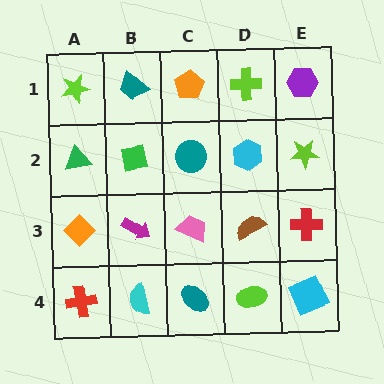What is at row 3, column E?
A red cross.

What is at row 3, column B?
A magenta arrow.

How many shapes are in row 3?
5 shapes.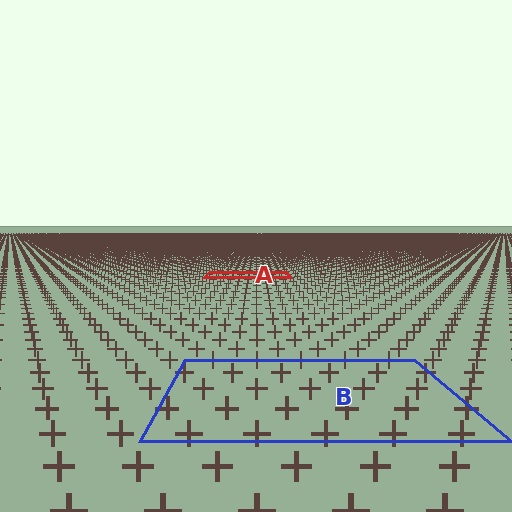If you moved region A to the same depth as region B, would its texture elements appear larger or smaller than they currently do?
They would appear larger. At a closer depth, the same texture elements are projected at a bigger on-screen size.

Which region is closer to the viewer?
Region B is closer. The texture elements there are larger and more spread out.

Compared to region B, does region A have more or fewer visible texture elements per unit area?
Region A has more texture elements per unit area — they are packed more densely because it is farther away.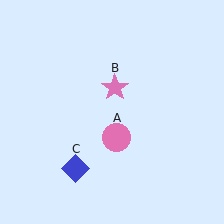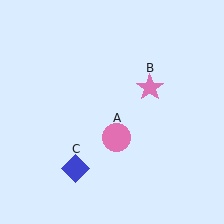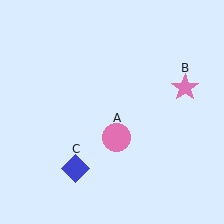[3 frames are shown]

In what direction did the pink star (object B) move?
The pink star (object B) moved right.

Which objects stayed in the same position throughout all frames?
Pink circle (object A) and blue diamond (object C) remained stationary.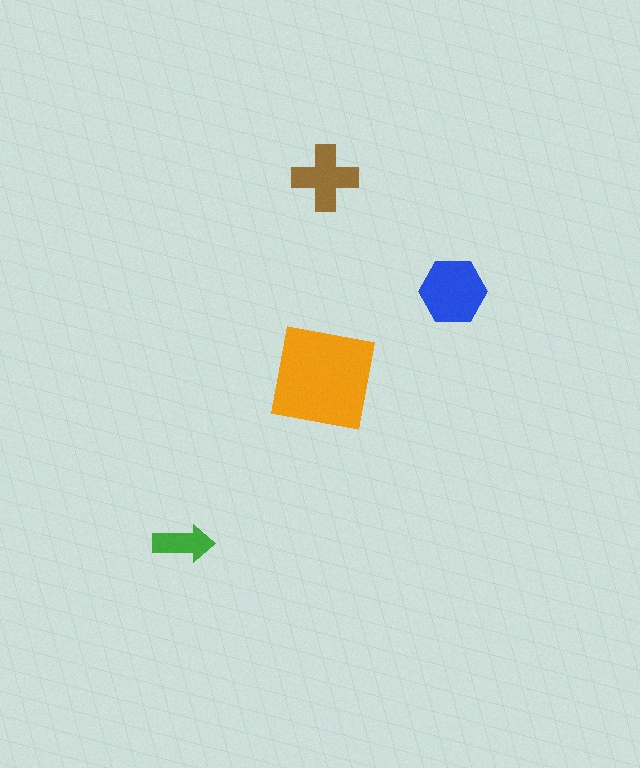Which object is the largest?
The orange square.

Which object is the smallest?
The green arrow.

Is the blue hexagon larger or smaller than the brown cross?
Larger.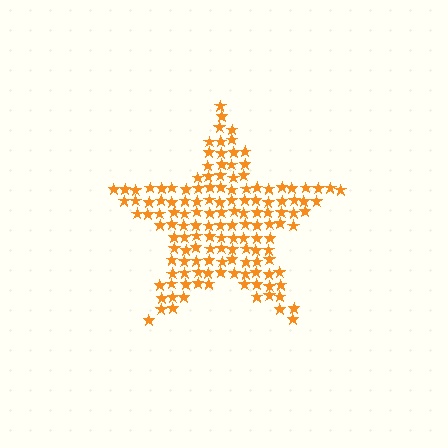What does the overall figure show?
The overall figure shows a star.